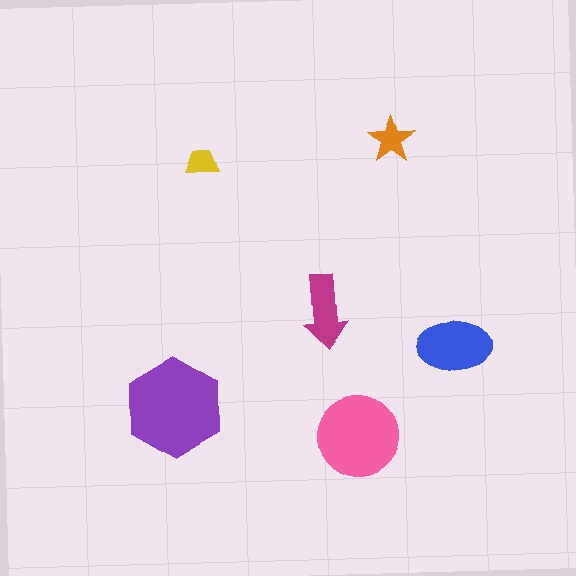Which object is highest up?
The orange star is topmost.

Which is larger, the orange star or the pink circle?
The pink circle.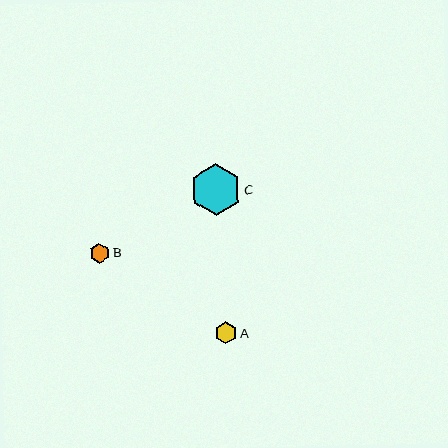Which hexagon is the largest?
Hexagon C is the largest with a size of approximately 51 pixels.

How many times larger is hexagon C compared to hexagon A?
Hexagon C is approximately 2.3 times the size of hexagon A.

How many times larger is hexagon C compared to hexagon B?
Hexagon C is approximately 2.5 times the size of hexagon B.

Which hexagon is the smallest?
Hexagon B is the smallest with a size of approximately 20 pixels.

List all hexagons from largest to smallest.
From largest to smallest: C, A, B.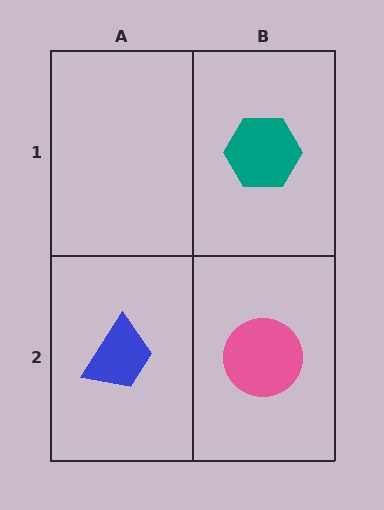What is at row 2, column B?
A pink circle.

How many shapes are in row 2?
2 shapes.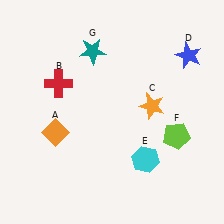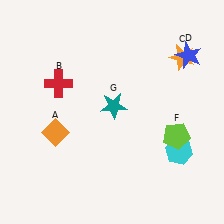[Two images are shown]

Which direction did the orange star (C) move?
The orange star (C) moved up.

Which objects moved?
The objects that moved are: the orange star (C), the cyan hexagon (E), the teal star (G).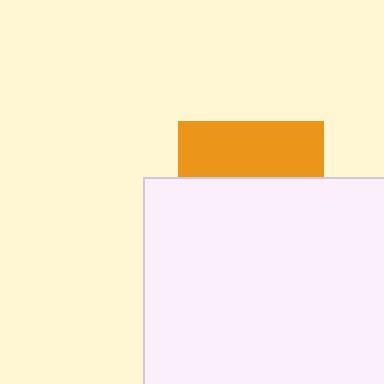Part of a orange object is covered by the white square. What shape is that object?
It is a square.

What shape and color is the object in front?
The object in front is a white square.